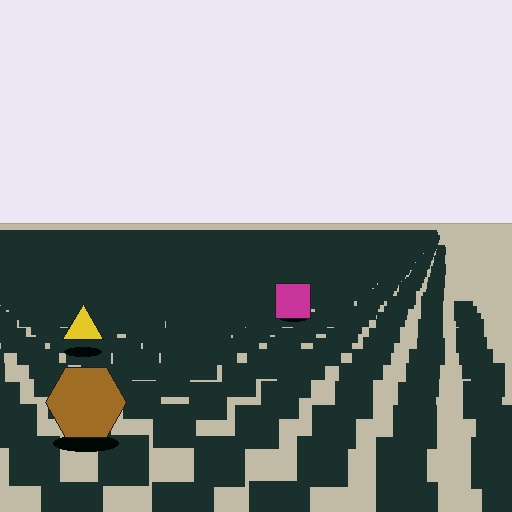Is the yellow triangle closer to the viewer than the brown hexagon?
No. The brown hexagon is closer — you can tell from the texture gradient: the ground texture is coarser near it.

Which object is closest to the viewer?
The brown hexagon is closest. The texture marks near it are larger and more spread out.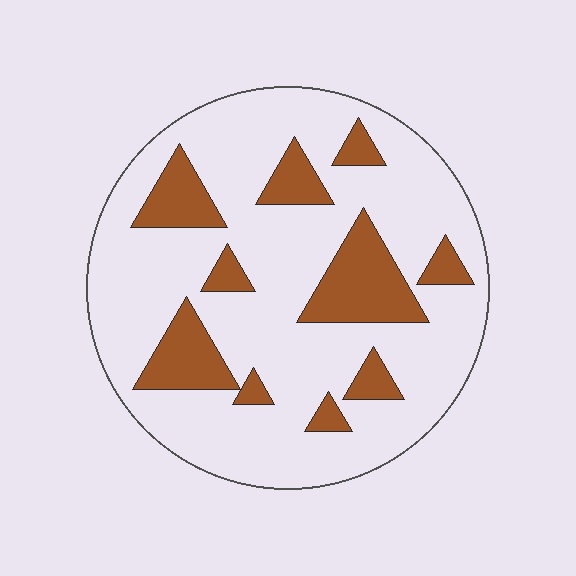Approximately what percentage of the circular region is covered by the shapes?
Approximately 20%.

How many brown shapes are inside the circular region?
10.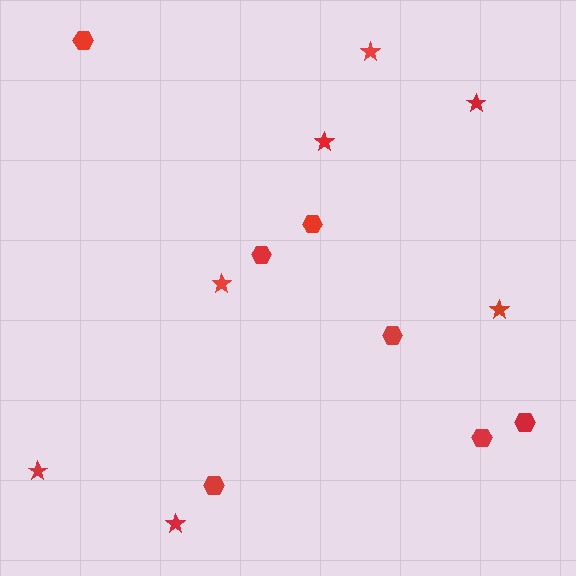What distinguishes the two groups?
There are 2 groups: one group of stars (7) and one group of hexagons (7).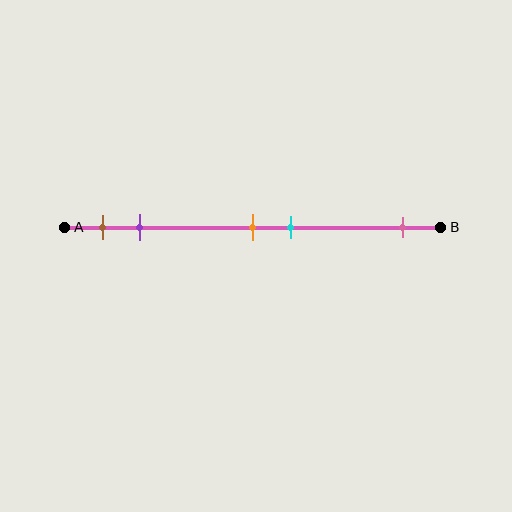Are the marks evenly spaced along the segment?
No, the marks are not evenly spaced.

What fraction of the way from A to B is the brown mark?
The brown mark is approximately 10% (0.1) of the way from A to B.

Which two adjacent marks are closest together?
The orange and cyan marks are the closest adjacent pair.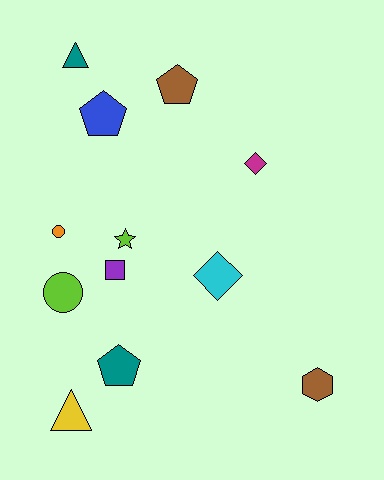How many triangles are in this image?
There are 2 triangles.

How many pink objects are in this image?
There are no pink objects.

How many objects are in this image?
There are 12 objects.